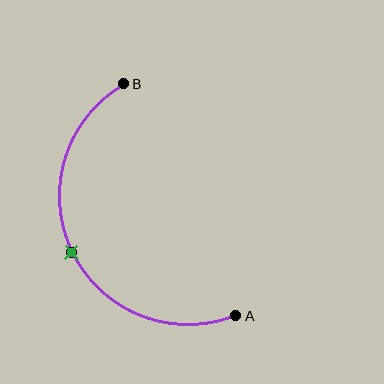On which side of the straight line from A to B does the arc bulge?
The arc bulges to the left of the straight line connecting A and B.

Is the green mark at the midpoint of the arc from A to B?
Yes. The green mark lies on the arc at equal arc-length from both A and B — it is the arc midpoint.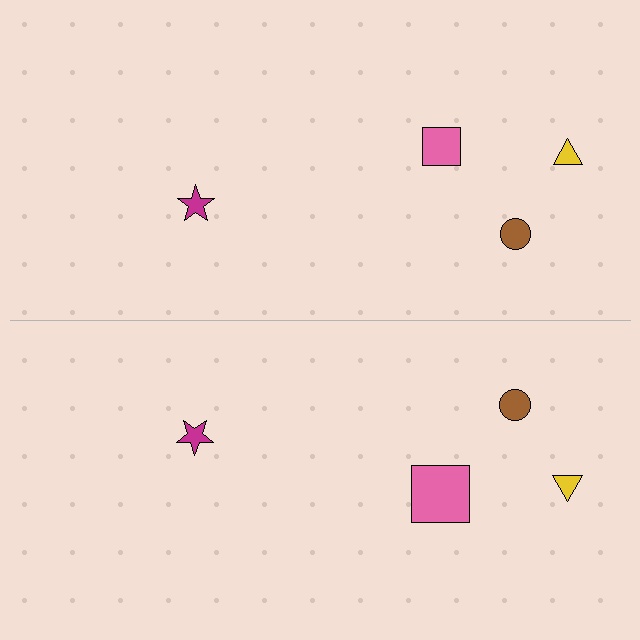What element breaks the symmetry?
The pink square on the bottom side has a different size than its mirror counterpart.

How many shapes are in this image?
There are 8 shapes in this image.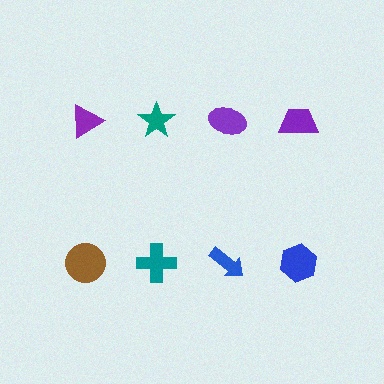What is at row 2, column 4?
A blue hexagon.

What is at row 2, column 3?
A blue arrow.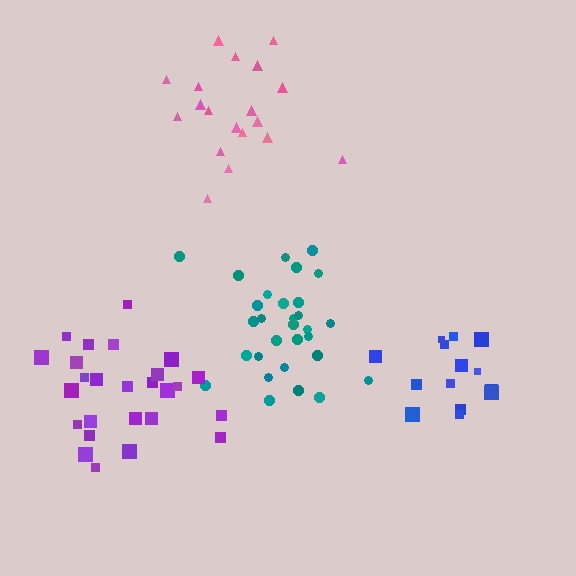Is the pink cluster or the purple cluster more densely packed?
Purple.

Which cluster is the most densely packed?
Teal.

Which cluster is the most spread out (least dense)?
Pink.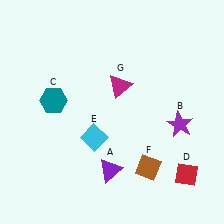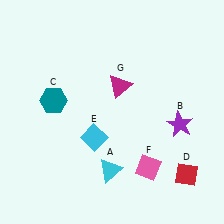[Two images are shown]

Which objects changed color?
A changed from purple to cyan. F changed from brown to pink.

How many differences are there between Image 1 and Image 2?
There are 2 differences between the two images.